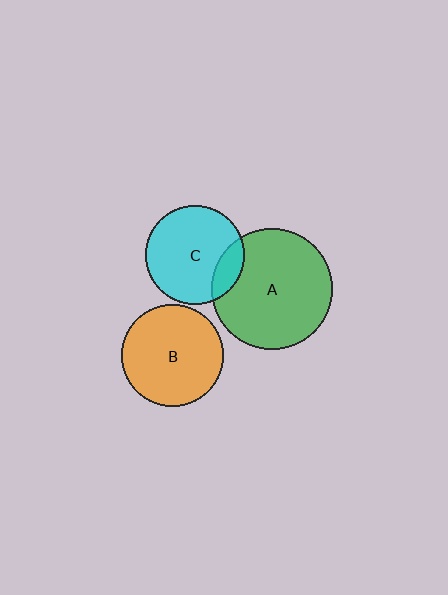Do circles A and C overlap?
Yes.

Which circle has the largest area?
Circle A (green).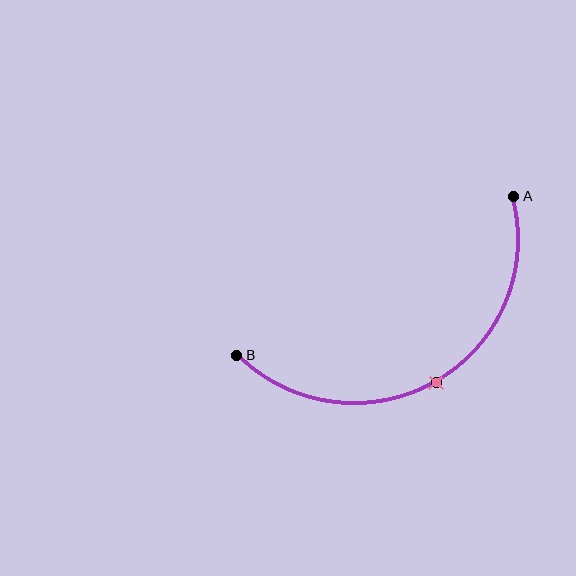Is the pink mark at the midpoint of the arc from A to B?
Yes. The pink mark lies on the arc at equal arc-length from both A and B — it is the arc midpoint.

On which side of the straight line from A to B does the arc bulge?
The arc bulges below the straight line connecting A and B.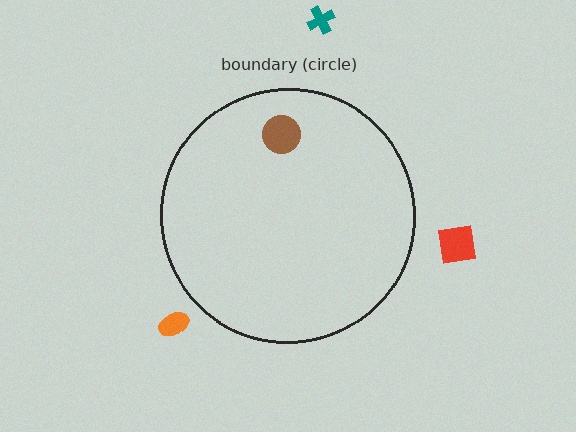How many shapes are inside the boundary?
1 inside, 3 outside.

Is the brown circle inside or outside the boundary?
Inside.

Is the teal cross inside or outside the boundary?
Outside.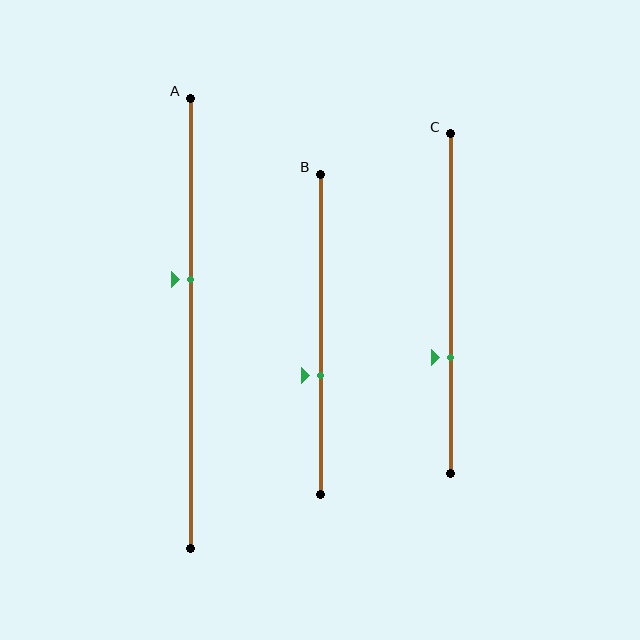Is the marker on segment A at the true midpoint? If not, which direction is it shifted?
No, the marker on segment A is shifted upward by about 10% of the segment length.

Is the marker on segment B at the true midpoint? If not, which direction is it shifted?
No, the marker on segment B is shifted downward by about 13% of the segment length.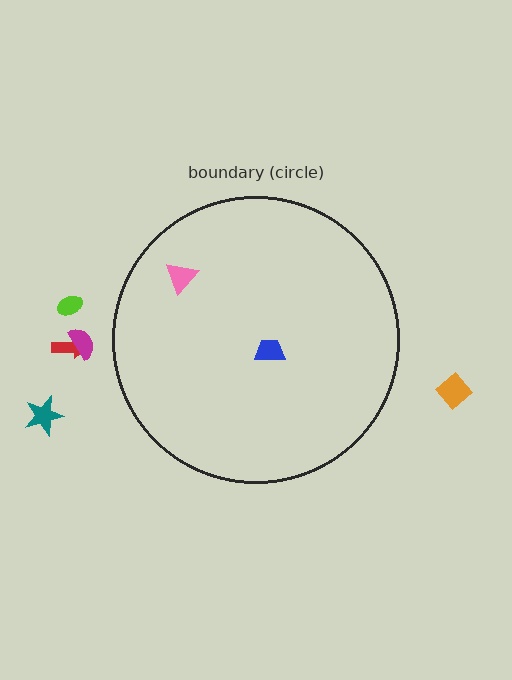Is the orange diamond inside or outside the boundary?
Outside.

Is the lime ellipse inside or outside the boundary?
Outside.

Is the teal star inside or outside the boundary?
Outside.